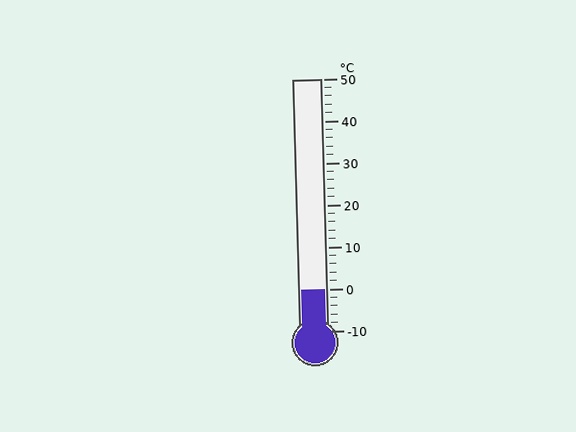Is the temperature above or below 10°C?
The temperature is below 10°C.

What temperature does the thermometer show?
The thermometer shows approximately 0°C.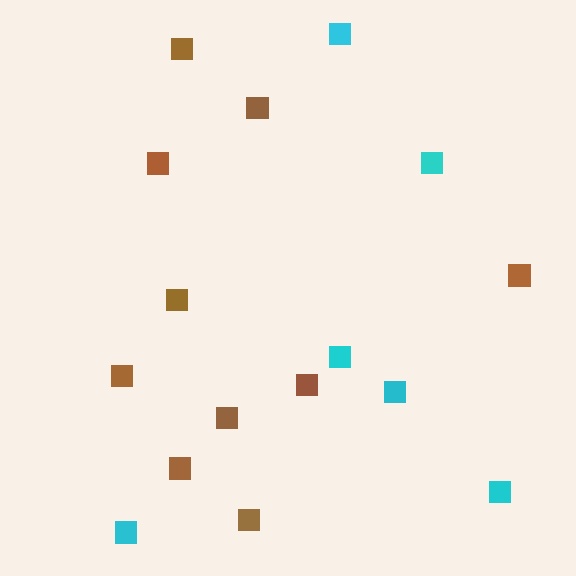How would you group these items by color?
There are 2 groups: one group of brown squares (10) and one group of cyan squares (6).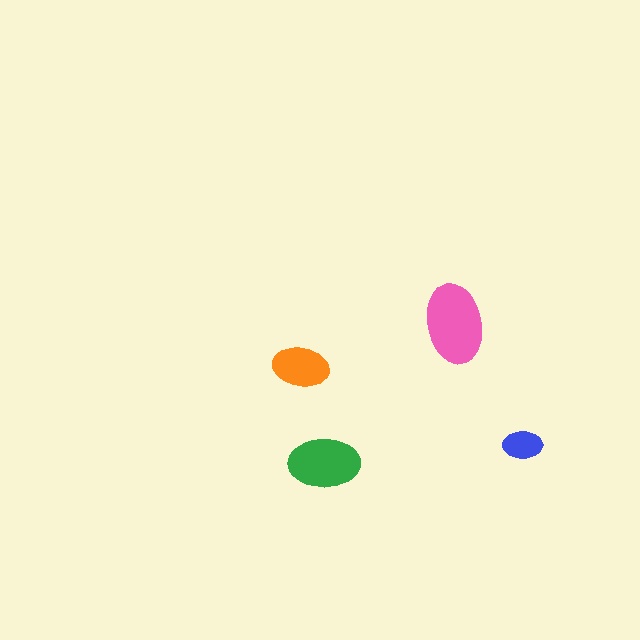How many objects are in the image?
There are 4 objects in the image.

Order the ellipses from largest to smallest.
the pink one, the green one, the orange one, the blue one.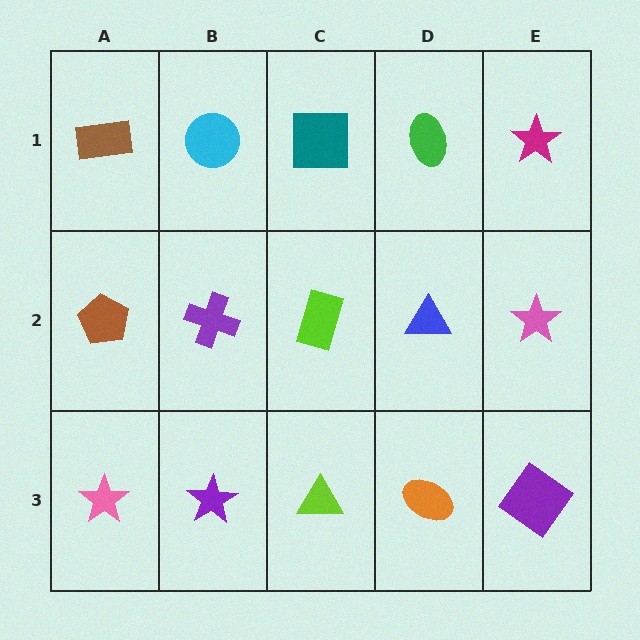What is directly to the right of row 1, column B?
A teal square.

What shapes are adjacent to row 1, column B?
A purple cross (row 2, column B), a brown rectangle (row 1, column A), a teal square (row 1, column C).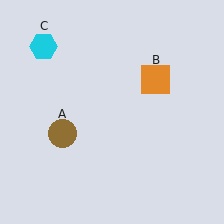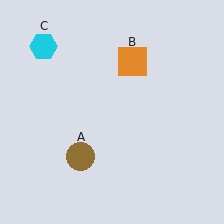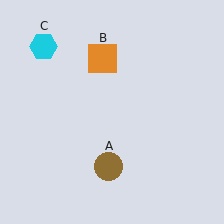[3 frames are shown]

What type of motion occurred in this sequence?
The brown circle (object A), orange square (object B) rotated counterclockwise around the center of the scene.